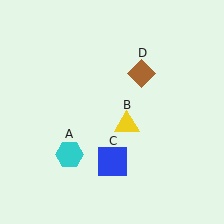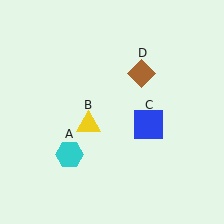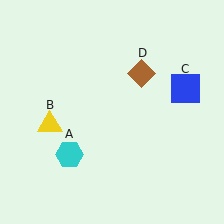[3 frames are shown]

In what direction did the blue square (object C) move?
The blue square (object C) moved up and to the right.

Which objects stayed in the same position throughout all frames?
Cyan hexagon (object A) and brown diamond (object D) remained stationary.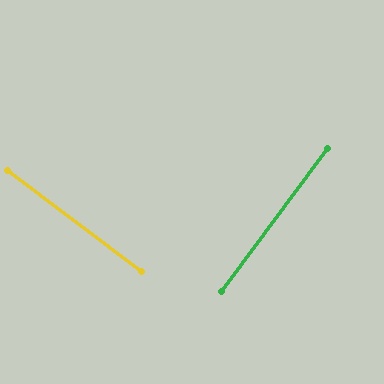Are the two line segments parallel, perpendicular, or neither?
Perpendicular — they meet at approximately 89°.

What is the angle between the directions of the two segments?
Approximately 89 degrees.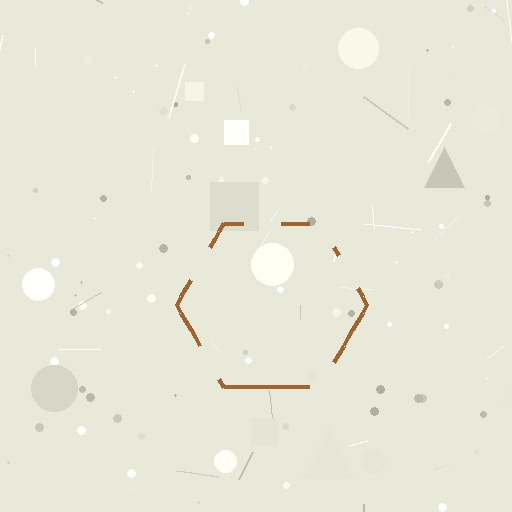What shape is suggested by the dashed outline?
The dashed outline suggests a hexagon.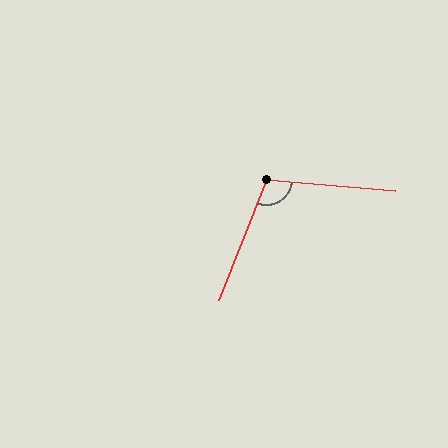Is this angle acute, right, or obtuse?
It is obtuse.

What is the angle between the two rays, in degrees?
Approximately 106 degrees.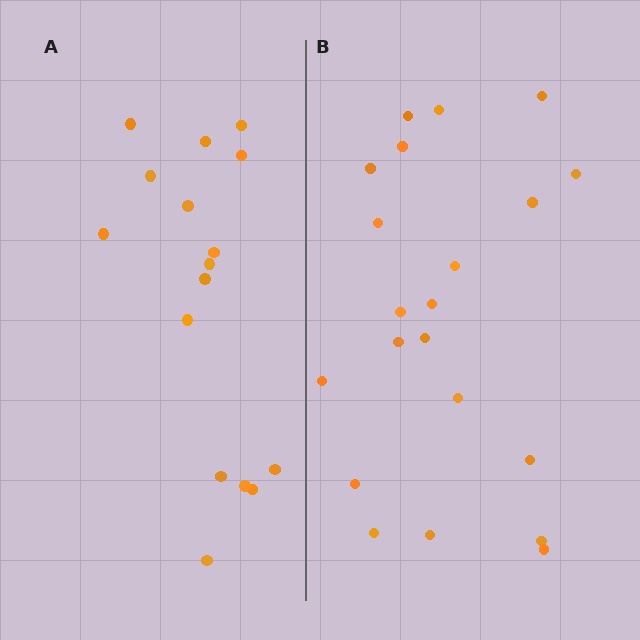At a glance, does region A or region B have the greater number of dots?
Region B (the right region) has more dots.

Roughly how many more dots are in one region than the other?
Region B has about 5 more dots than region A.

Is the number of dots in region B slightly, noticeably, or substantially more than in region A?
Region B has noticeably more, but not dramatically so. The ratio is roughly 1.3 to 1.